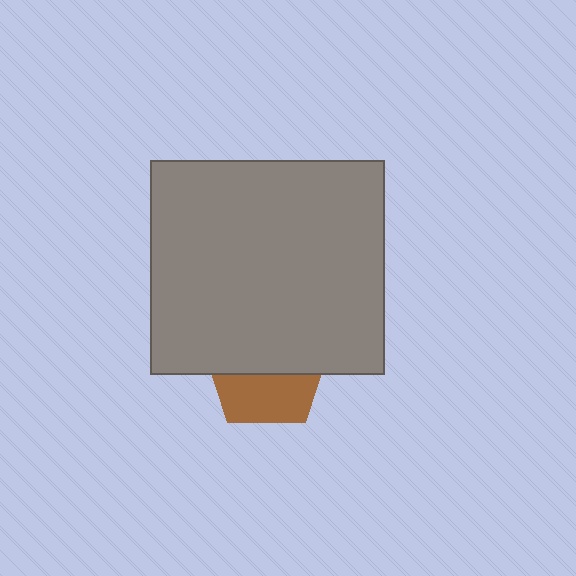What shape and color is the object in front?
The object in front is a gray rectangle.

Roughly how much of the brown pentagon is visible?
A small part of it is visible (roughly 42%).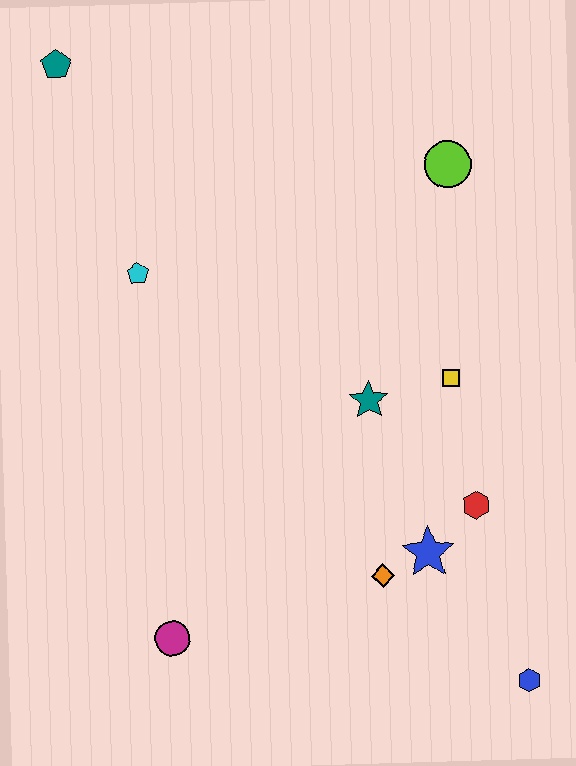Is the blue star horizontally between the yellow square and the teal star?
Yes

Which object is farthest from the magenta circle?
The teal pentagon is farthest from the magenta circle.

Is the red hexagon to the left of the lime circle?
No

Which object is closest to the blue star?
The orange diamond is closest to the blue star.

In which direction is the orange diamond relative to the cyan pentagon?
The orange diamond is below the cyan pentagon.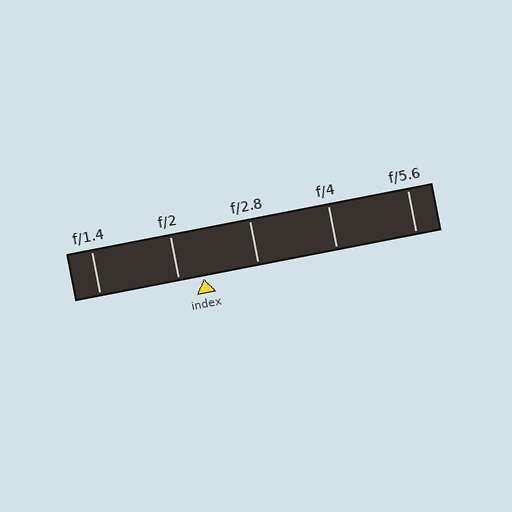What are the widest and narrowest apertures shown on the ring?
The widest aperture shown is f/1.4 and the narrowest is f/5.6.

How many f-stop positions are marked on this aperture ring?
There are 5 f-stop positions marked.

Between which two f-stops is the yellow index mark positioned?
The index mark is between f/2 and f/2.8.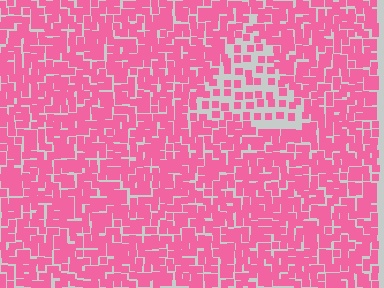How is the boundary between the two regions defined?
The boundary is defined by a change in element density (approximately 2.1x ratio). All elements are the same color, size, and shape.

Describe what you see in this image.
The image contains small pink elements arranged at two different densities. A triangle-shaped region is visible where the elements are less densely packed than the surrounding area.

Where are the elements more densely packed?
The elements are more densely packed outside the triangle boundary.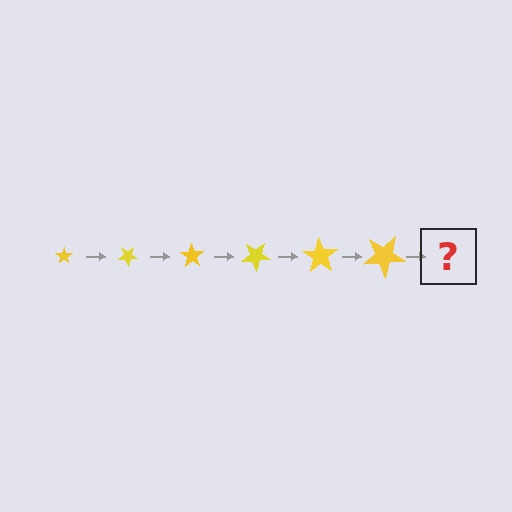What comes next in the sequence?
The next element should be a star, larger than the previous one and rotated 210 degrees from the start.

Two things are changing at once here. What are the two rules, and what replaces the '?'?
The two rules are that the star grows larger each step and it rotates 35 degrees each step. The '?' should be a star, larger than the previous one and rotated 210 degrees from the start.